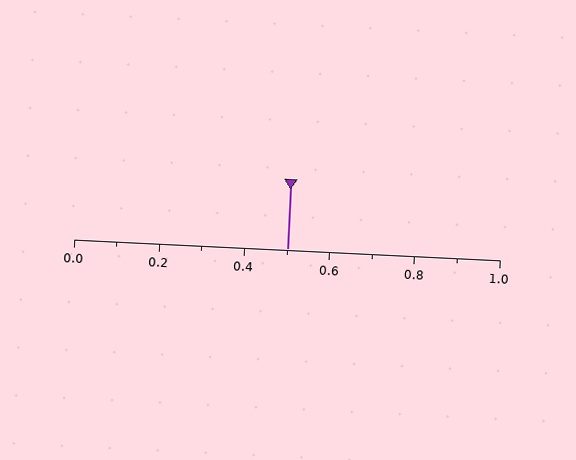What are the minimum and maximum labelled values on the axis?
The axis runs from 0.0 to 1.0.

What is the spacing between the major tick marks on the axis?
The major ticks are spaced 0.2 apart.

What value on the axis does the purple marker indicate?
The marker indicates approximately 0.5.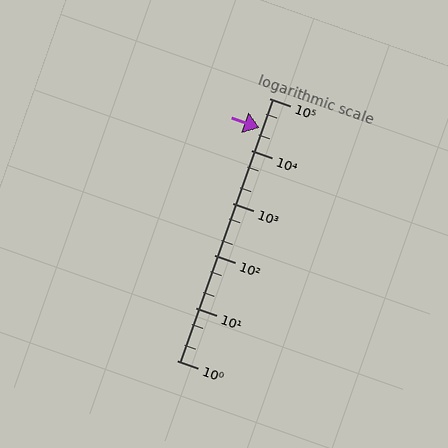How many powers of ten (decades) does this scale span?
The scale spans 5 decades, from 1 to 100000.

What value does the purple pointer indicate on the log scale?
The pointer indicates approximately 27000.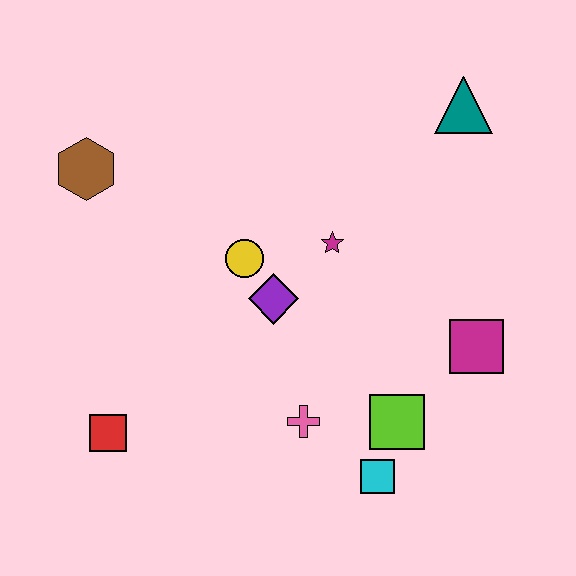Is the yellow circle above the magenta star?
No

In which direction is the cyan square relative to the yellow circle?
The cyan square is below the yellow circle.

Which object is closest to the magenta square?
The lime square is closest to the magenta square.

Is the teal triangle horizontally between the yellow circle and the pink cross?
No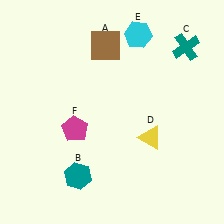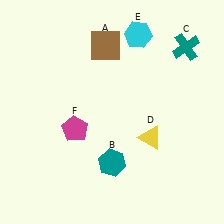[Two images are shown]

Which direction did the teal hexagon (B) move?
The teal hexagon (B) moved right.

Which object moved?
The teal hexagon (B) moved right.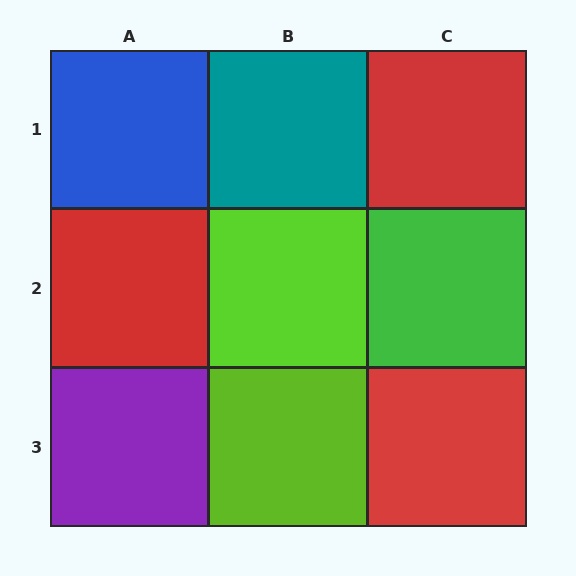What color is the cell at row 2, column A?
Red.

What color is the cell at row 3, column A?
Purple.